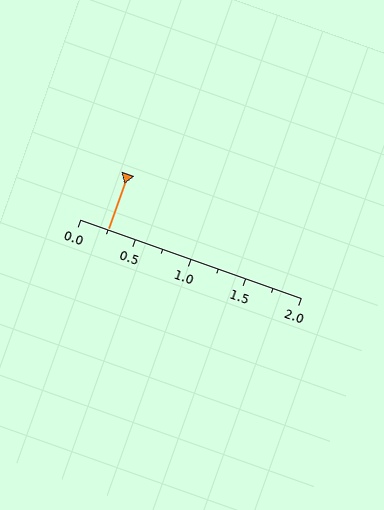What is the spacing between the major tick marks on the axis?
The major ticks are spaced 0.5 apart.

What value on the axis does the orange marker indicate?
The marker indicates approximately 0.25.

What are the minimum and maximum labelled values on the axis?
The axis runs from 0.0 to 2.0.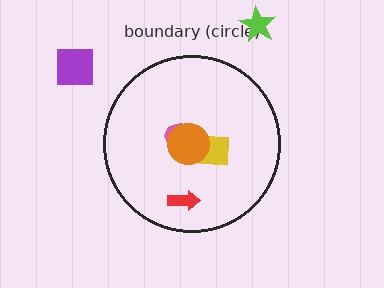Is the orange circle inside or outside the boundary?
Inside.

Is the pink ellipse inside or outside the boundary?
Inside.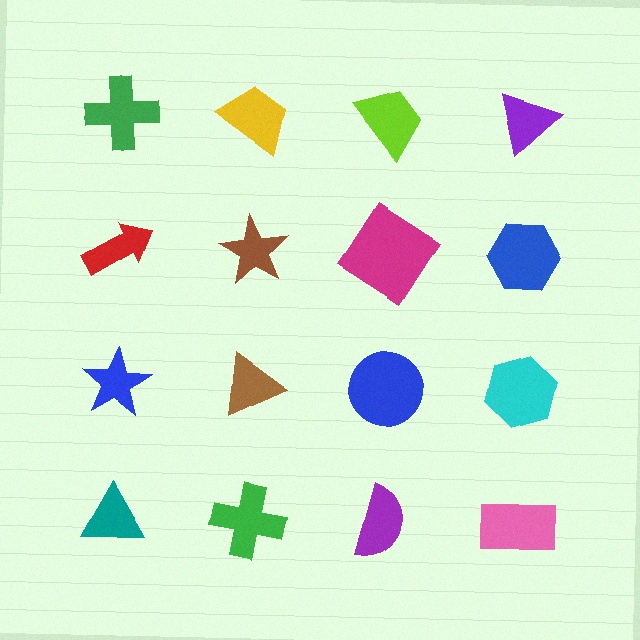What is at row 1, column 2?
A yellow trapezoid.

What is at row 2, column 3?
A magenta diamond.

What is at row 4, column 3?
A purple semicircle.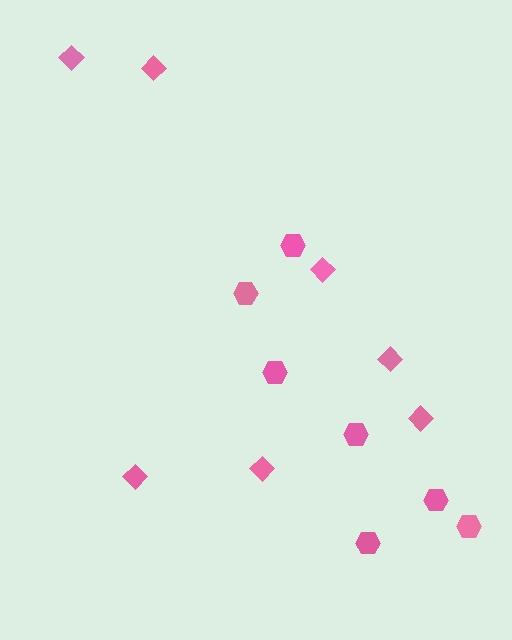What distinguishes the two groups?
There are 2 groups: one group of diamonds (7) and one group of hexagons (7).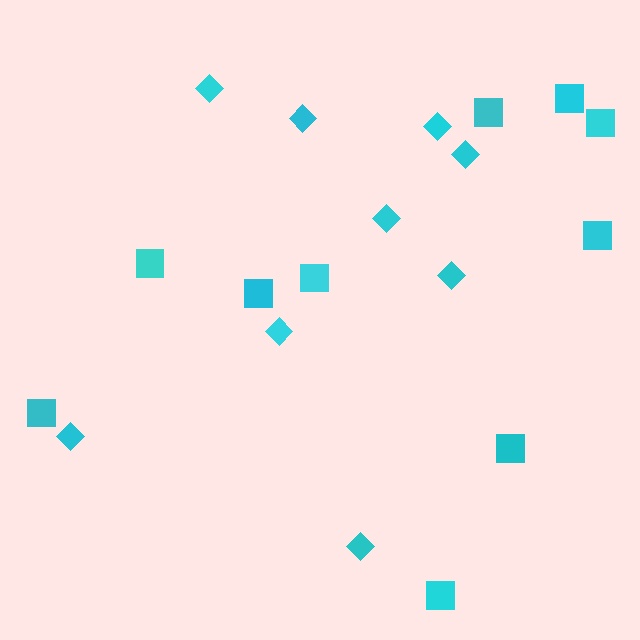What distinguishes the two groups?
There are 2 groups: one group of squares (10) and one group of diamonds (9).